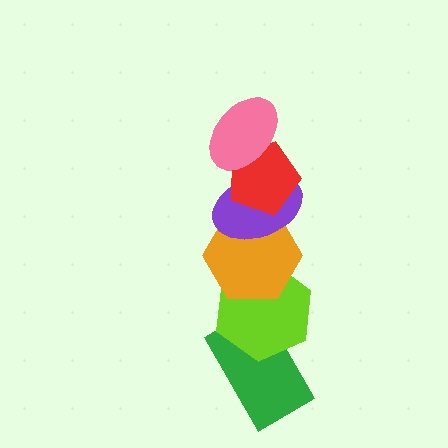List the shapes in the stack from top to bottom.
From top to bottom: the pink ellipse, the red pentagon, the purple ellipse, the orange hexagon, the lime hexagon, the green rectangle.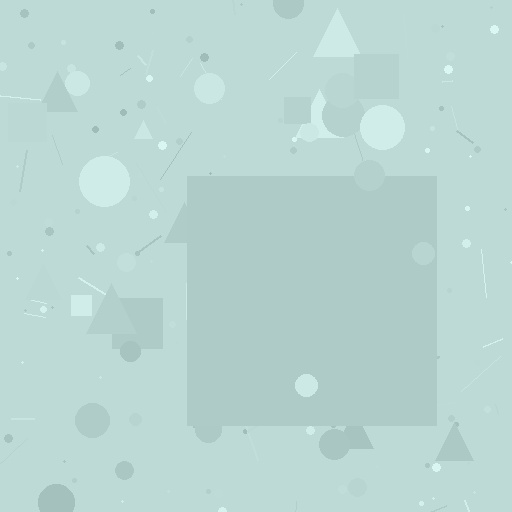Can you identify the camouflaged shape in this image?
The camouflaged shape is a square.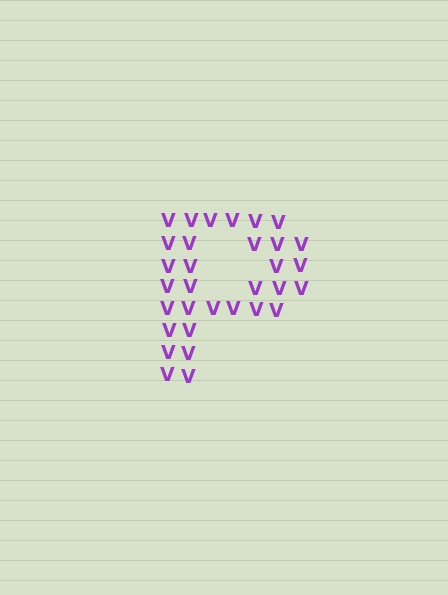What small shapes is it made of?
It is made of small letter V's.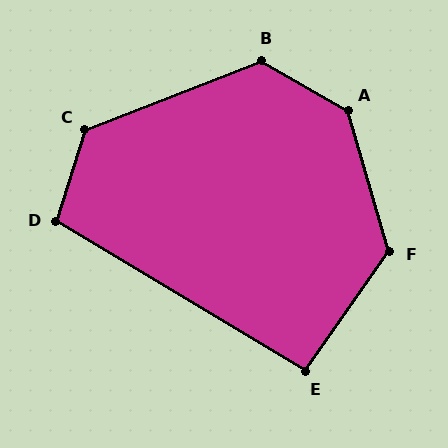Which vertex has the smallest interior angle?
E, at approximately 94 degrees.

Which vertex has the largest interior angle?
A, at approximately 137 degrees.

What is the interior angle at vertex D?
Approximately 104 degrees (obtuse).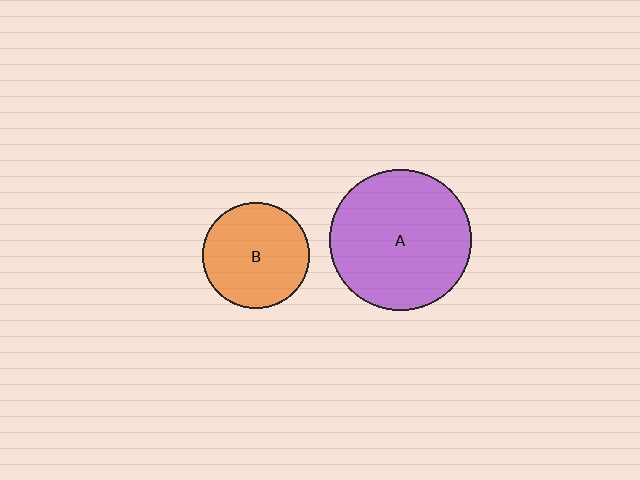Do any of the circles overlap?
No, none of the circles overlap.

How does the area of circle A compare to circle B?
Approximately 1.8 times.